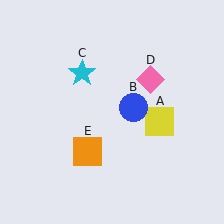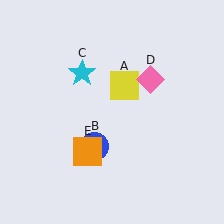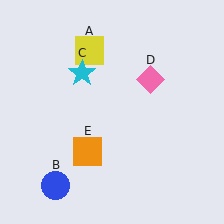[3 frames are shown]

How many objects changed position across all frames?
2 objects changed position: yellow square (object A), blue circle (object B).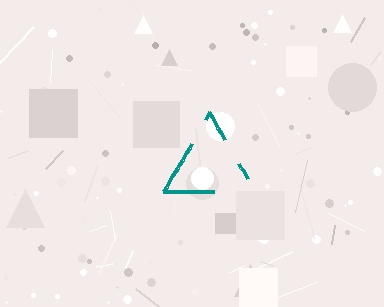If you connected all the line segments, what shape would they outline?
They would outline a triangle.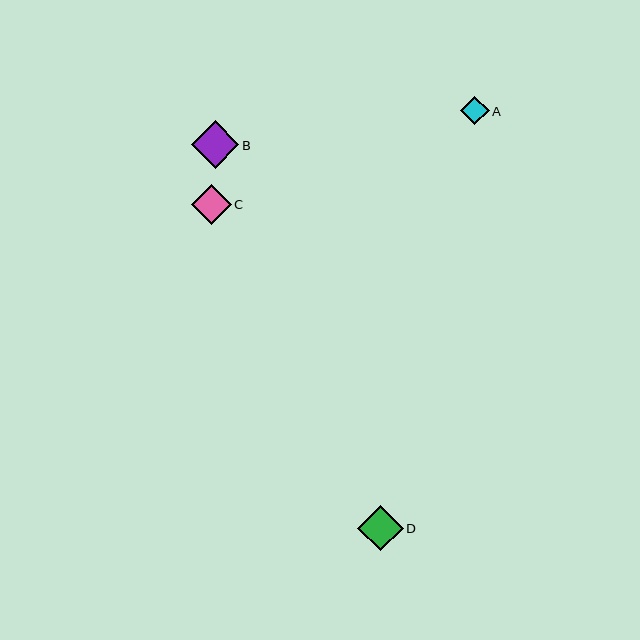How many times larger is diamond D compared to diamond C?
Diamond D is approximately 1.1 times the size of diamond C.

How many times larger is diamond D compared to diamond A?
Diamond D is approximately 1.6 times the size of diamond A.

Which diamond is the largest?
Diamond B is the largest with a size of approximately 47 pixels.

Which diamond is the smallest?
Diamond A is the smallest with a size of approximately 28 pixels.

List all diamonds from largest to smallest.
From largest to smallest: B, D, C, A.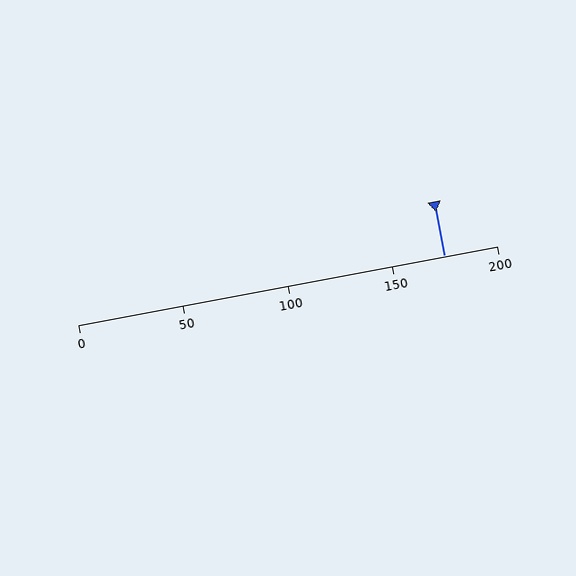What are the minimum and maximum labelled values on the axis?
The axis runs from 0 to 200.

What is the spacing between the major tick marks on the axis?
The major ticks are spaced 50 apart.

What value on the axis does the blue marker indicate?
The marker indicates approximately 175.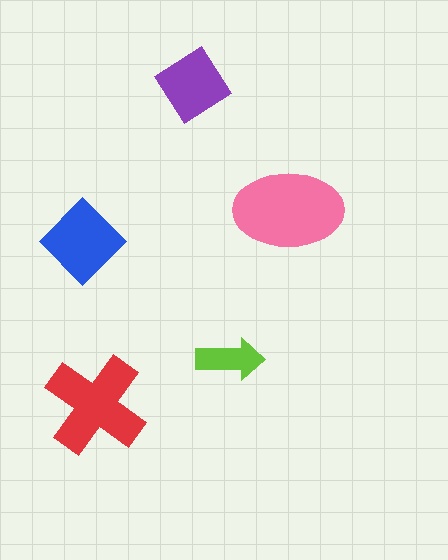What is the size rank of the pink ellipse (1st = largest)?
1st.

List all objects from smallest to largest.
The lime arrow, the purple diamond, the blue diamond, the red cross, the pink ellipse.